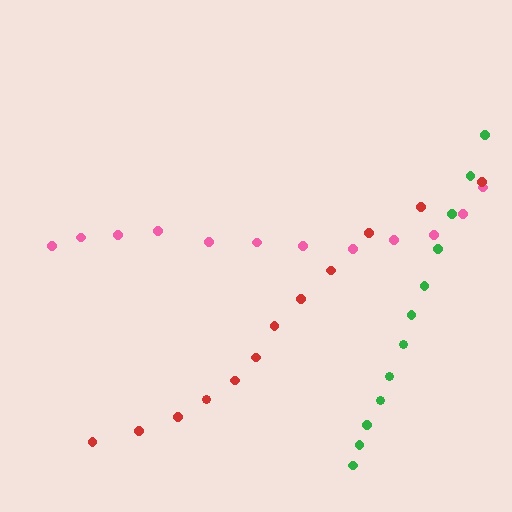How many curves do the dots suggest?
There are 3 distinct paths.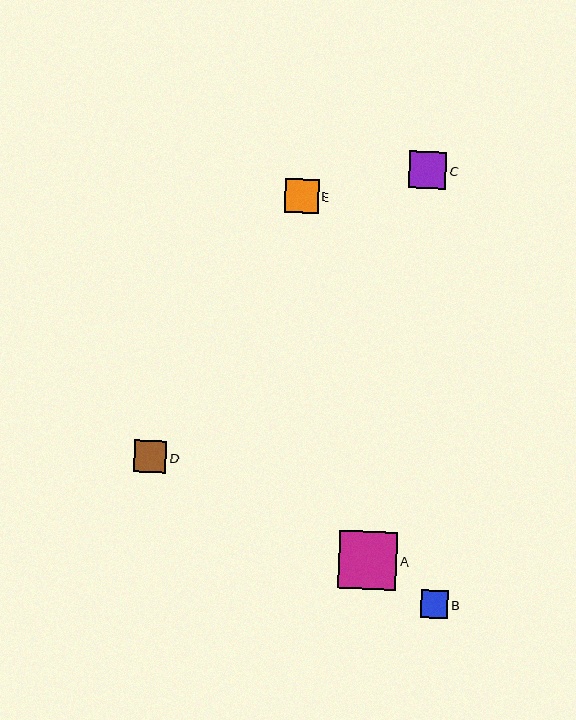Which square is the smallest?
Square B is the smallest with a size of approximately 28 pixels.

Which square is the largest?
Square A is the largest with a size of approximately 59 pixels.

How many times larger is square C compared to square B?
Square C is approximately 1.3 times the size of square B.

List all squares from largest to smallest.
From largest to smallest: A, C, E, D, B.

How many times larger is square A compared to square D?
Square A is approximately 1.8 times the size of square D.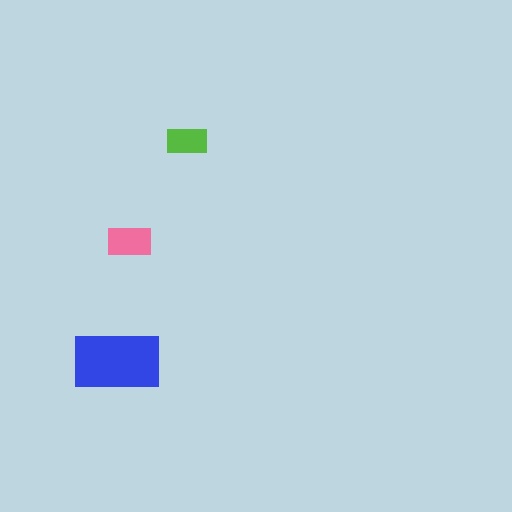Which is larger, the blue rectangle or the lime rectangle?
The blue one.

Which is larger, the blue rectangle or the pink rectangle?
The blue one.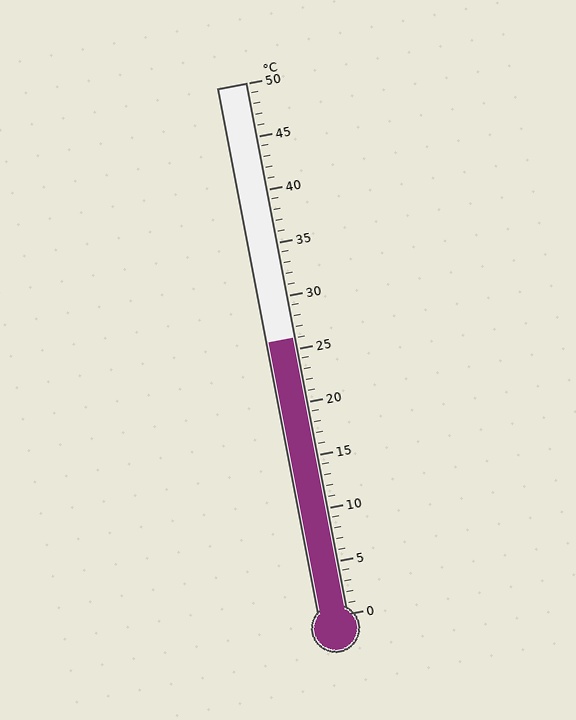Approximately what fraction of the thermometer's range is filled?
The thermometer is filled to approximately 50% of its range.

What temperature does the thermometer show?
The thermometer shows approximately 26°C.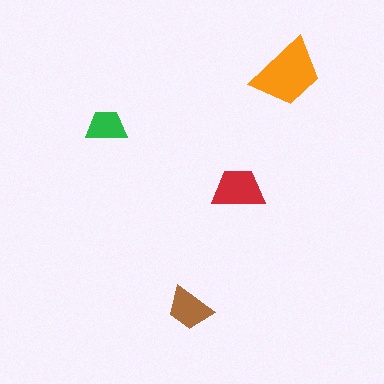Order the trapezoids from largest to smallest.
the orange one, the red one, the brown one, the green one.